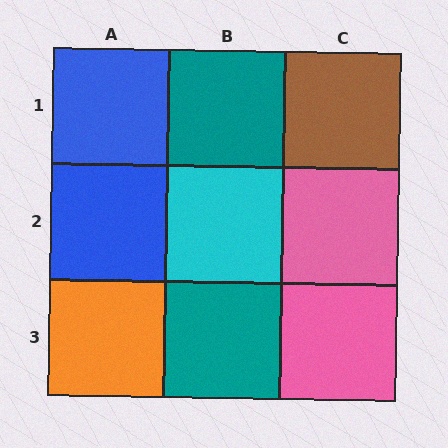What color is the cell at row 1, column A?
Blue.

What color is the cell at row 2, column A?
Blue.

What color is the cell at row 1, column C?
Brown.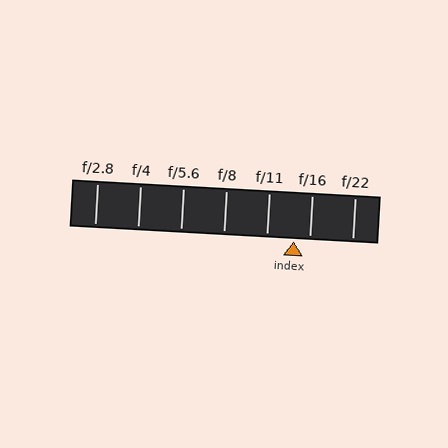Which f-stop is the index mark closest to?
The index mark is closest to f/16.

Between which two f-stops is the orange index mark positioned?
The index mark is between f/11 and f/16.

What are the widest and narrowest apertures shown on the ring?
The widest aperture shown is f/2.8 and the narrowest is f/22.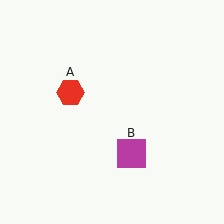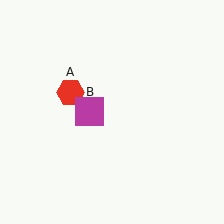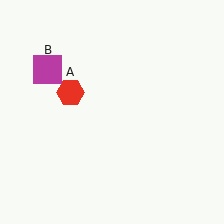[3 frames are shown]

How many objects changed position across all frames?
1 object changed position: magenta square (object B).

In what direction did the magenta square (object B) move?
The magenta square (object B) moved up and to the left.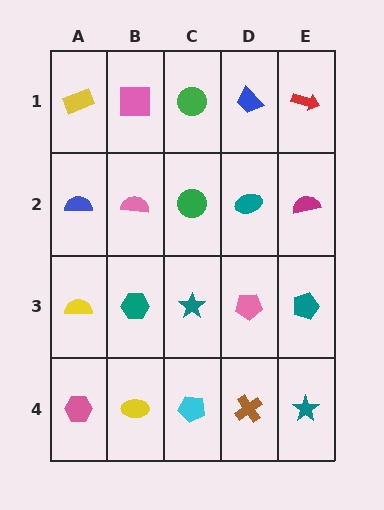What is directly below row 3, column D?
A brown cross.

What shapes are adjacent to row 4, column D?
A pink pentagon (row 3, column D), a cyan pentagon (row 4, column C), a teal star (row 4, column E).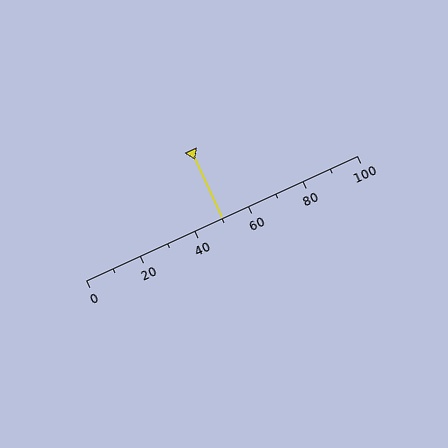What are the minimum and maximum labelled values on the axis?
The axis runs from 0 to 100.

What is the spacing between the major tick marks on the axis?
The major ticks are spaced 20 apart.